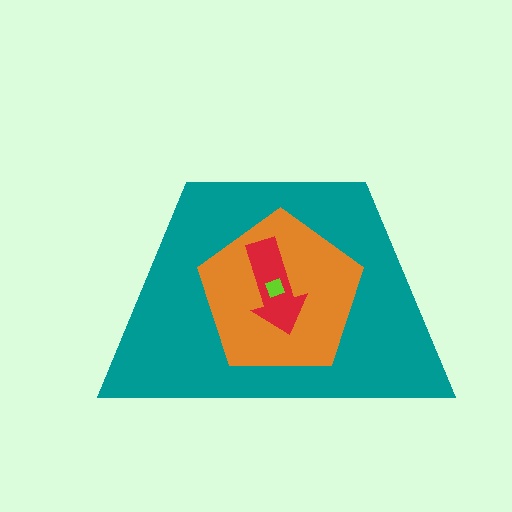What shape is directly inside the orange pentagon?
The red arrow.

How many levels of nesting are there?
4.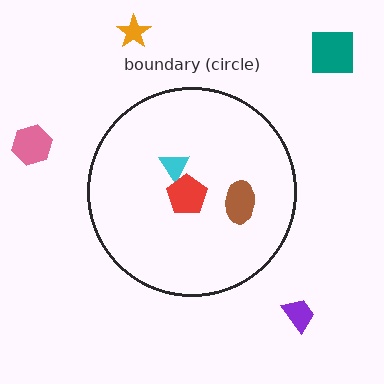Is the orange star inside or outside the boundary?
Outside.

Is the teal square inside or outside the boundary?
Outside.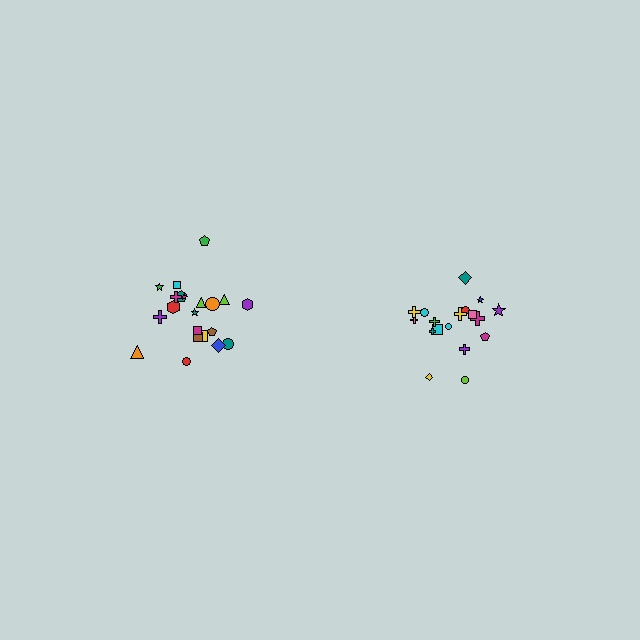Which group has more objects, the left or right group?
The left group.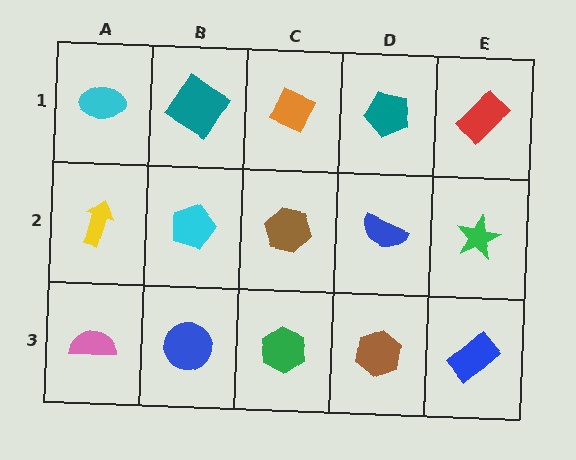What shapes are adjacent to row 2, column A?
A cyan ellipse (row 1, column A), a pink semicircle (row 3, column A), a cyan pentagon (row 2, column B).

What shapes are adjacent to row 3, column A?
A yellow arrow (row 2, column A), a blue circle (row 3, column B).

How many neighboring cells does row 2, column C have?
4.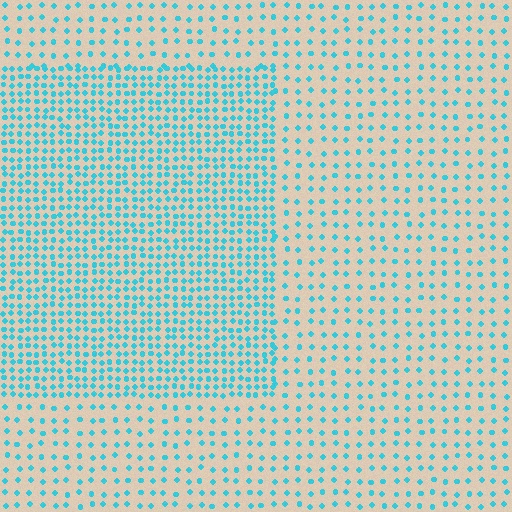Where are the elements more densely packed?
The elements are more densely packed inside the rectangle boundary.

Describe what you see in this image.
The image contains small cyan elements arranged at two different densities. A rectangle-shaped region is visible where the elements are more densely packed than the surrounding area.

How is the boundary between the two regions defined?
The boundary is defined by a change in element density (approximately 2.2x ratio). All elements are the same color, size, and shape.